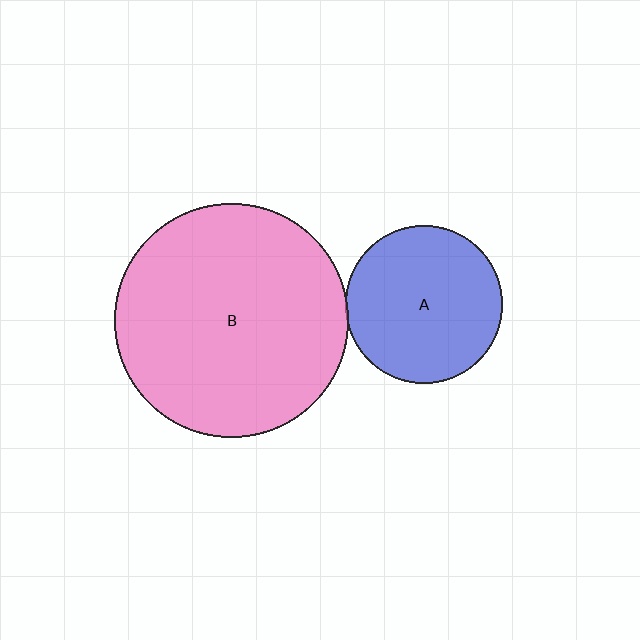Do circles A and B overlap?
Yes.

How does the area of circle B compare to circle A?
Approximately 2.2 times.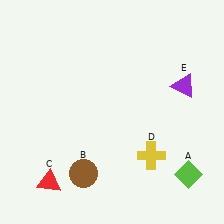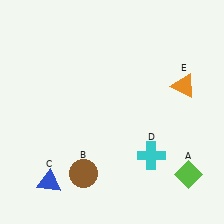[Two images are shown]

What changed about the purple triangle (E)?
In Image 1, E is purple. In Image 2, it changed to orange.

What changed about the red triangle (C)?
In Image 1, C is red. In Image 2, it changed to blue.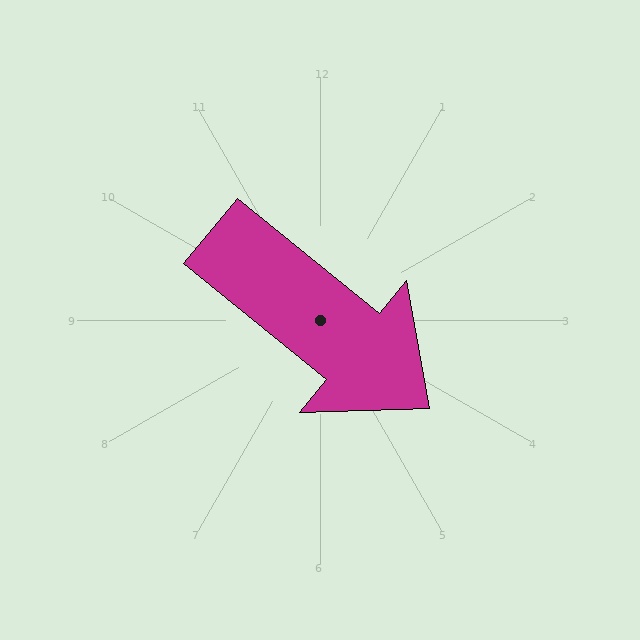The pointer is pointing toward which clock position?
Roughly 4 o'clock.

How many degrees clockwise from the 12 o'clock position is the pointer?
Approximately 129 degrees.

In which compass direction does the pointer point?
Southeast.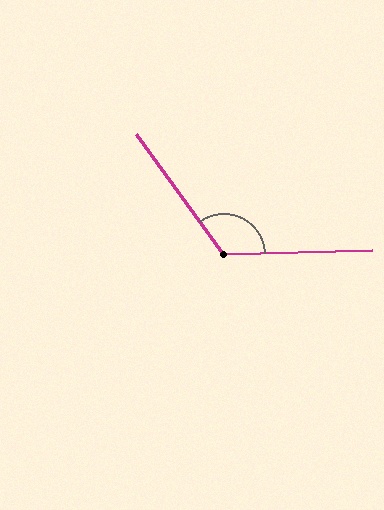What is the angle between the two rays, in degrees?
Approximately 124 degrees.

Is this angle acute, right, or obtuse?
It is obtuse.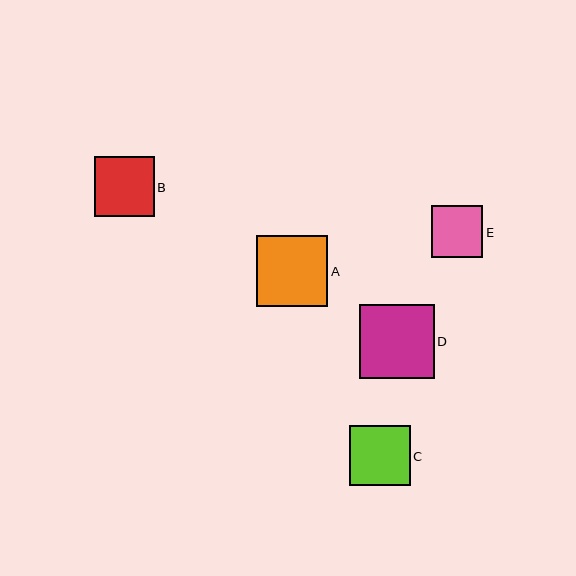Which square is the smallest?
Square E is the smallest with a size of approximately 51 pixels.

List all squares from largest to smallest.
From largest to smallest: D, A, C, B, E.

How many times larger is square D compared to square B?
Square D is approximately 1.2 times the size of square B.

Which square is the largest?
Square D is the largest with a size of approximately 74 pixels.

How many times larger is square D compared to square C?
Square D is approximately 1.2 times the size of square C.